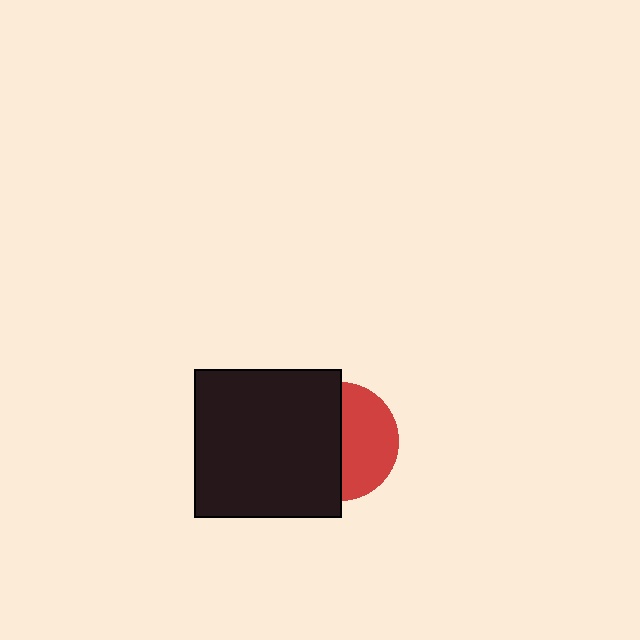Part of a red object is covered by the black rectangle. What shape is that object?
It is a circle.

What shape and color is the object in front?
The object in front is a black rectangle.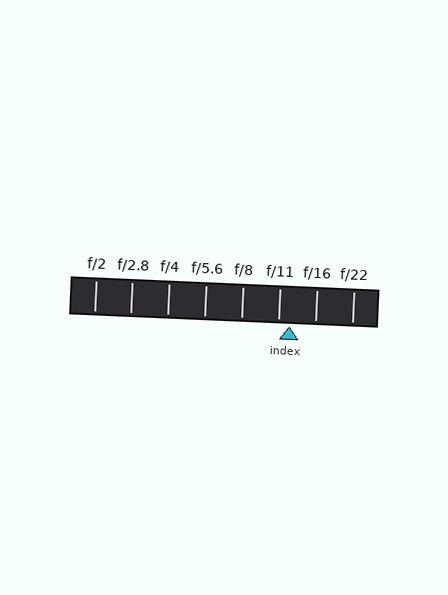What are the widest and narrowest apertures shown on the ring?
The widest aperture shown is f/2 and the narrowest is f/22.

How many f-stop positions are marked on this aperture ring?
There are 8 f-stop positions marked.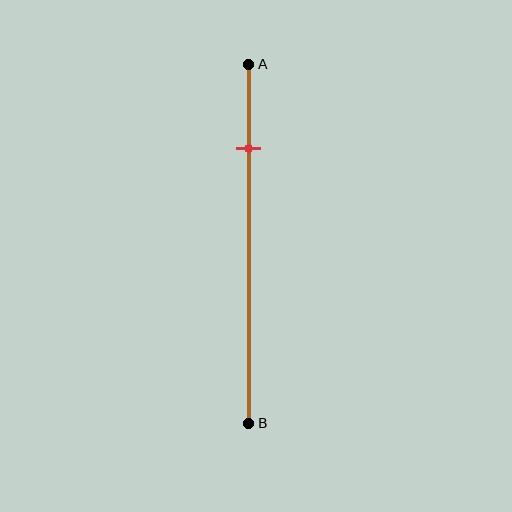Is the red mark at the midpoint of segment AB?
No, the mark is at about 25% from A, not at the 50% midpoint.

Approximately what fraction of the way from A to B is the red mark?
The red mark is approximately 25% of the way from A to B.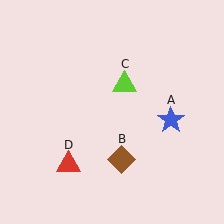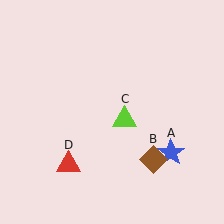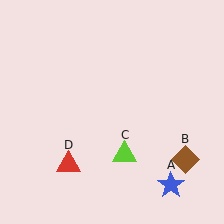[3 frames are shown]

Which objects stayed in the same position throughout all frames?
Red triangle (object D) remained stationary.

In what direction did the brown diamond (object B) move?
The brown diamond (object B) moved right.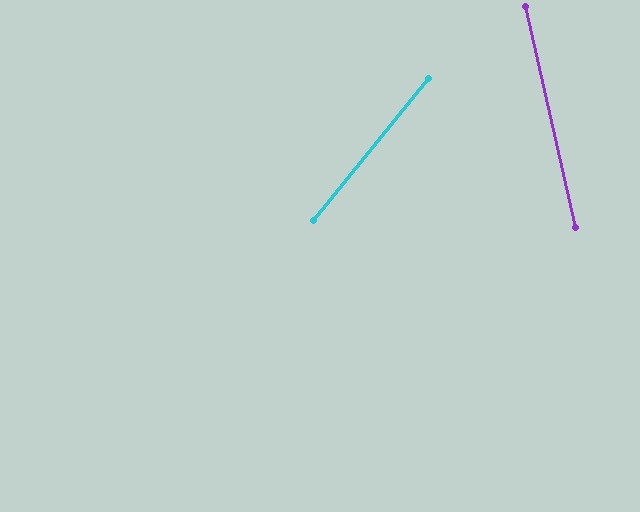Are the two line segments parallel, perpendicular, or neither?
Neither parallel nor perpendicular — they differ by about 52°.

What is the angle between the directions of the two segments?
Approximately 52 degrees.